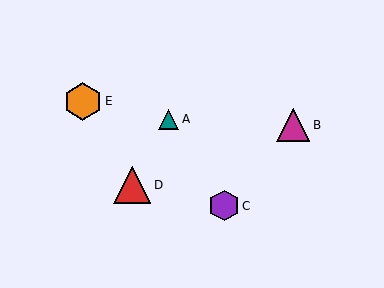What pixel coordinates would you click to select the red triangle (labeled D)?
Click at (132, 185) to select the red triangle D.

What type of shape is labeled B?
Shape B is a magenta triangle.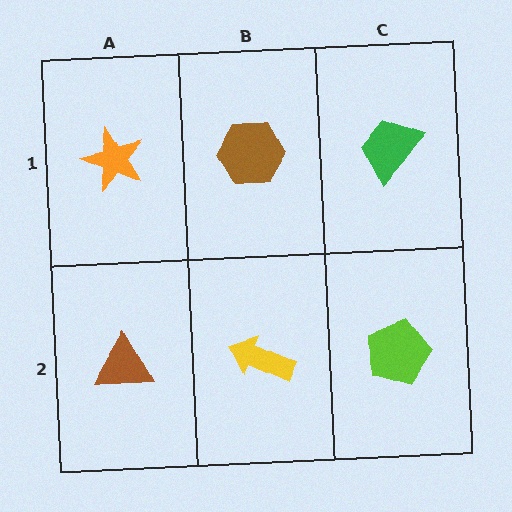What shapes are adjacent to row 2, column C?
A green trapezoid (row 1, column C), a yellow arrow (row 2, column B).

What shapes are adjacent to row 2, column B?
A brown hexagon (row 1, column B), a brown triangle (row 2, column A), a lime pentagon (row 2, column C).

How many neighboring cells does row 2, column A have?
2.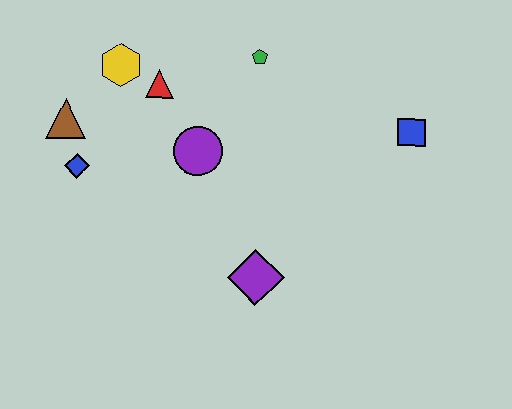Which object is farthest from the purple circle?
The blue square is farthest from the purple circle.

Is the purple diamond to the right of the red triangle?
Yes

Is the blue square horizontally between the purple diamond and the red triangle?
No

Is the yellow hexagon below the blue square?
No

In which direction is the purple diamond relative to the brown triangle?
The purple diamond is to the right of the brown triangle.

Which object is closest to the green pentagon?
The red triangle is closest to the green pentagon.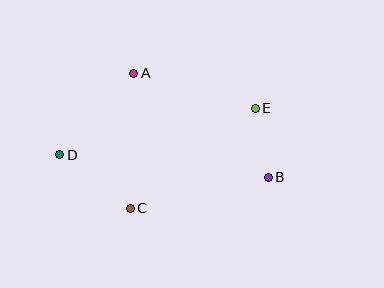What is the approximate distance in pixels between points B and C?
The distance between B and C is approximately 141 pixels.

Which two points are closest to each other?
Points B and E are closest to each other.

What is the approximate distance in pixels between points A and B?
The distance between A and B is approximately 170 pixels.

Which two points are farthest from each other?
Points B and D are farthest from each other.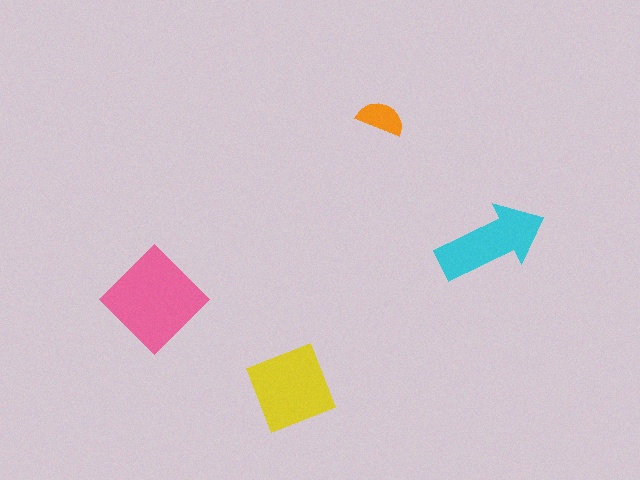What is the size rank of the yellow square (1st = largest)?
2nd.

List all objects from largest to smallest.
The pink diamond, the yellow square, the cyan arrow, the orange semicircle.